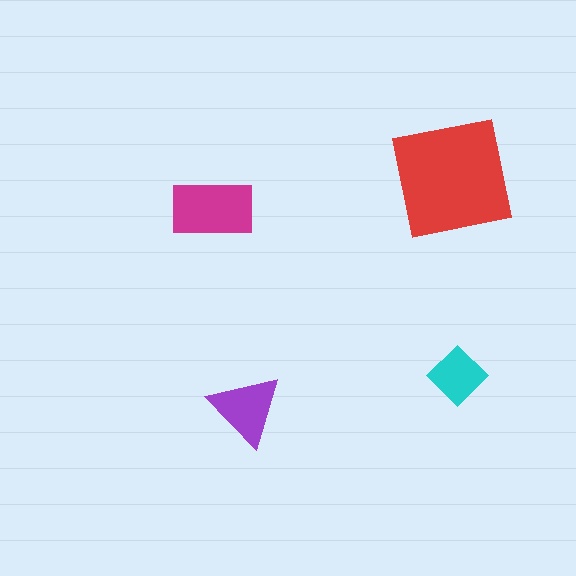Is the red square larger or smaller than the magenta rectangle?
Larger.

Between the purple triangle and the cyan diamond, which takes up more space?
The purple triangle.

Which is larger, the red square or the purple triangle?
The red square.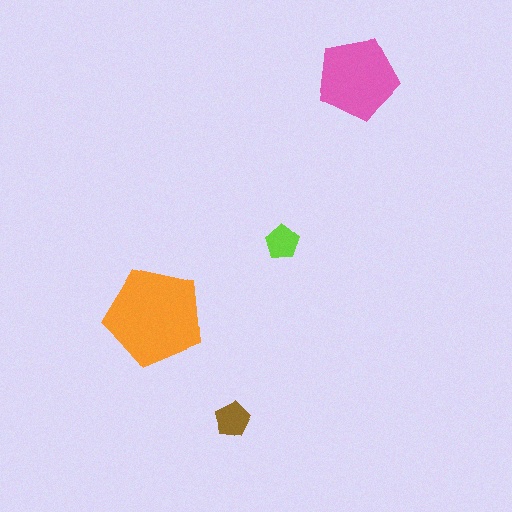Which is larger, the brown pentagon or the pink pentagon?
The pink one.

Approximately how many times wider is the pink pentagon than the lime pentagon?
About 2.5 times wider.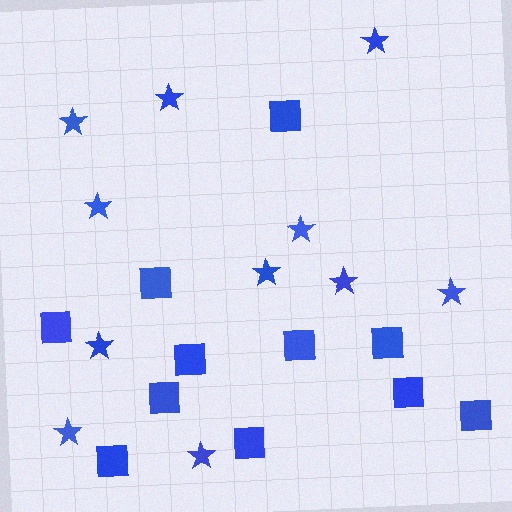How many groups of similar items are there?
There are 2 groups: one group of squares (11) and one group of stars (11).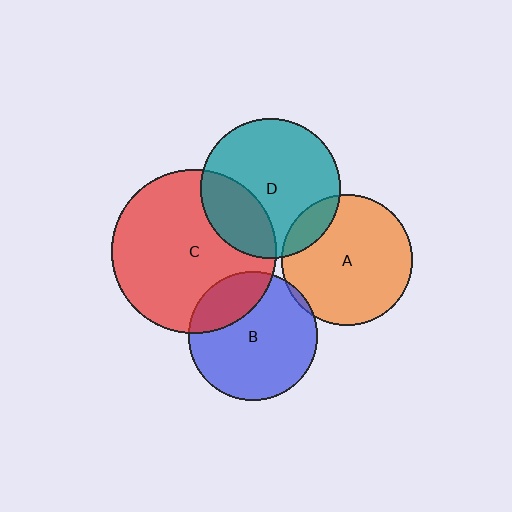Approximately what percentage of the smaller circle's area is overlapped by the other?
Approximately 25%.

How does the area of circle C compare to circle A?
Approximately 1.6 times.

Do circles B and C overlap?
Yes.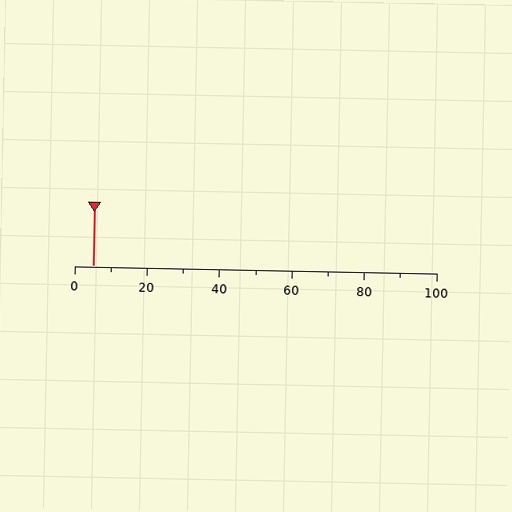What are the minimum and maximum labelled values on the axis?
The axis runs from 0 to 100.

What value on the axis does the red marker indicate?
The marker indicates approximately 5.